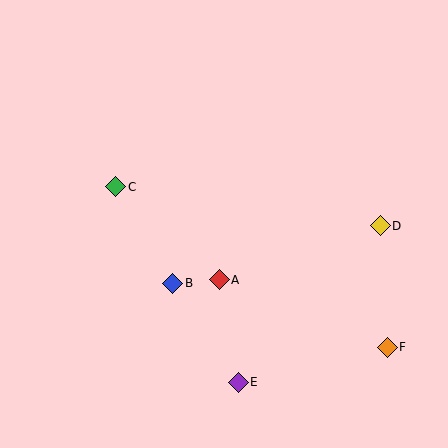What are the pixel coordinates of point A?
Point A is at (219, 280).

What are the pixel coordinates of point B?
Point B is at (173, 283).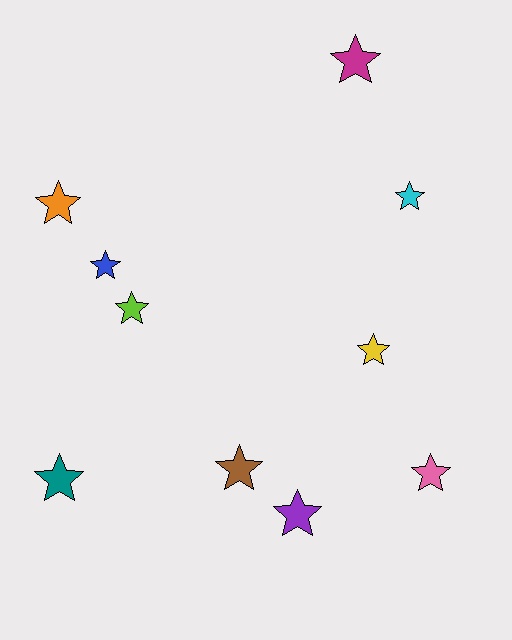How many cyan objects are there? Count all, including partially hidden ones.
There is 1 cyan object.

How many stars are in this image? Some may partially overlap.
There are 10 stars.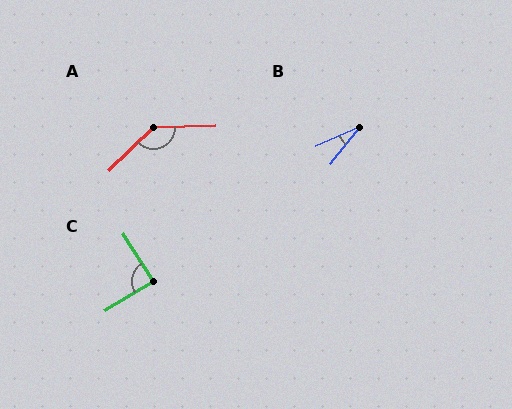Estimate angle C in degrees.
Approximately 88 degrees.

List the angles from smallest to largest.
B (28°), C (88°), A (137°).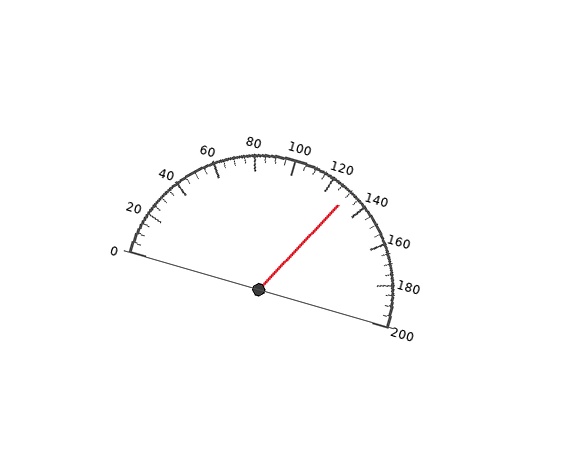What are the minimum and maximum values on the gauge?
The gauge ranges from 0 to 200.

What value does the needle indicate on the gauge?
The needle indicates approximately 130.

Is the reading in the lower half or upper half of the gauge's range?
The reading is in the upper half of the range (0 to 200).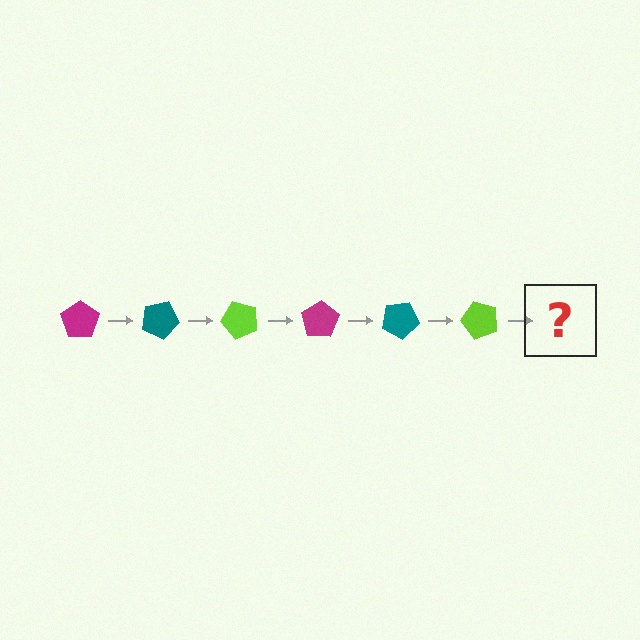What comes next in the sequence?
The next element should be a magenta pentagon, rotated 150 degrees from the start.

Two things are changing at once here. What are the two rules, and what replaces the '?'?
The two rules are that it rotates 25 degrees each step and the color cycles through magenta, teal, and lime. The '?' should be a magenta pentagon, rotated 150 degrees from the start.